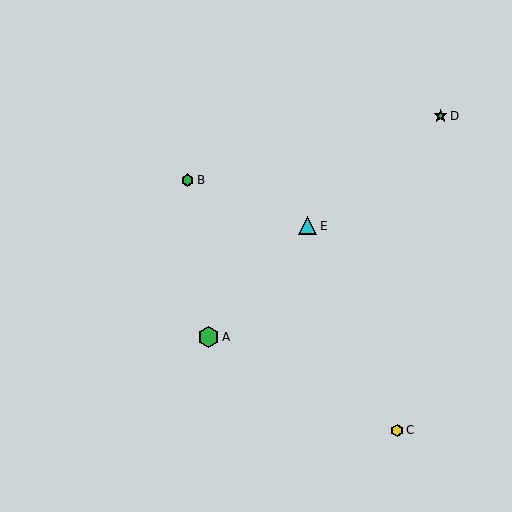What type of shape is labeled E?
Shape E is a cyan triangle.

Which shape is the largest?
The green hexagon (labeled A) is the largest.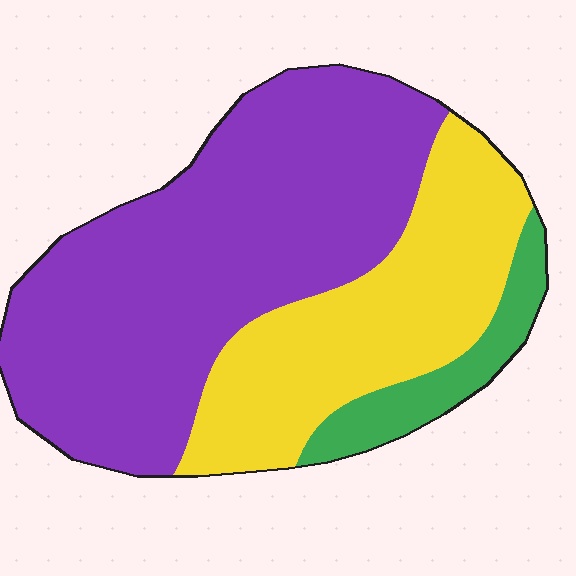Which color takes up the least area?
Green, at roughly 10%.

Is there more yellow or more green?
Yellow.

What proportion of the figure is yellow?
Yellow covers around 30% of the figure.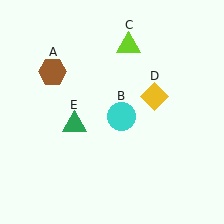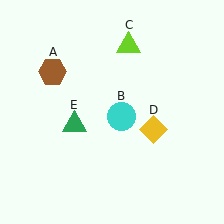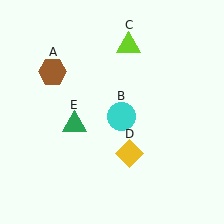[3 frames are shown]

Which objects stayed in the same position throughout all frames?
Brown hexagon (object A) and cyan circle (object B) and lime triangle (object C) and green triangle (object E) remained stationary.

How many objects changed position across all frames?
1 object changed position: yellow diamond (object D).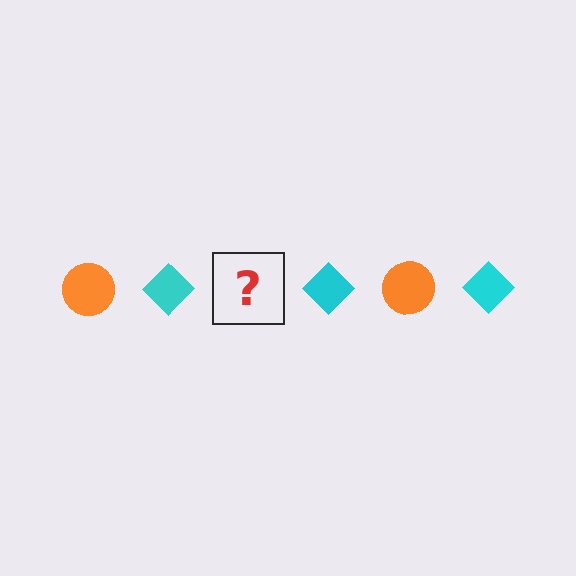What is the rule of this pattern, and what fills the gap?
The rule is that the pattern alternates between orange circle and cyan diamond. The gap should be filled with an orange circle.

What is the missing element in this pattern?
The missing element is an orange circle.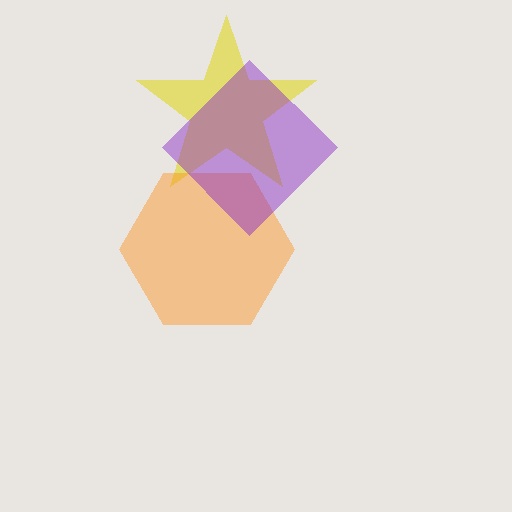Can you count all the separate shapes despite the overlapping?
Yes, there are 3 separate shapes.